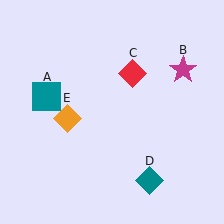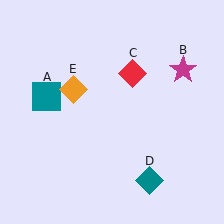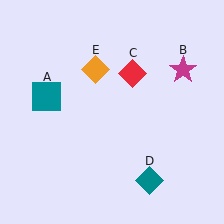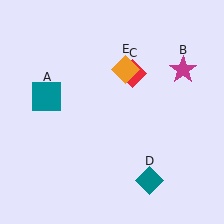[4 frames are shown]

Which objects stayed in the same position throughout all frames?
Teal square (object A) and magenta star (object B) and red diamond (object C) and teal diamond (object D) remained stationary.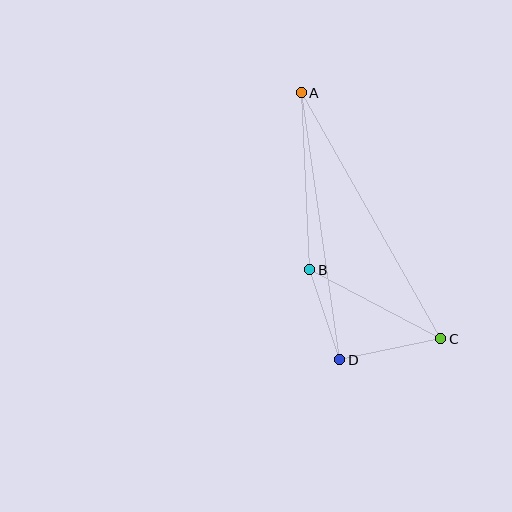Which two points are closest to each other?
Points B and D are closest to each other.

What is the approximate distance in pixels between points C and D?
The distance between C and D is approximately 103 pixels.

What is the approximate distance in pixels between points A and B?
The distance between A and B is approximately 177 pixels.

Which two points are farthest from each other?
Points A and C are farthest from each other.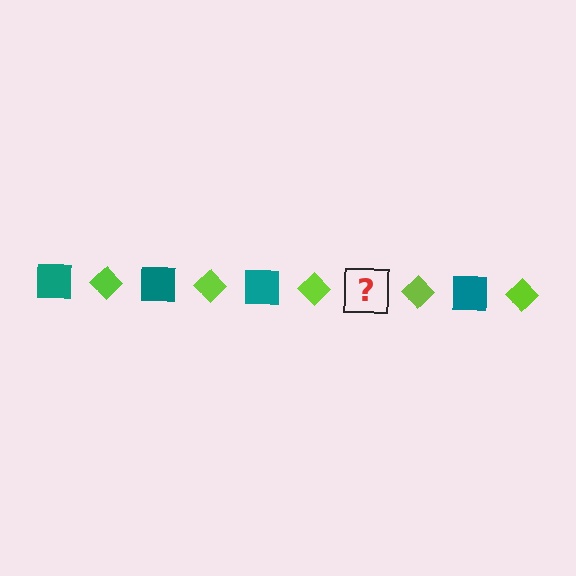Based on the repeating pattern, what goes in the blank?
The blank should be a teal square.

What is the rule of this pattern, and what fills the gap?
The rule is that the pattern alternates between teal square and lime diamond. The gap should be filled with a teal square.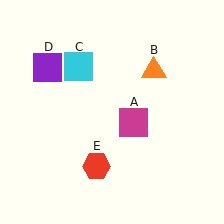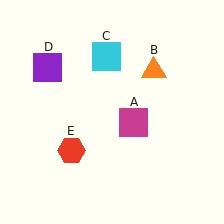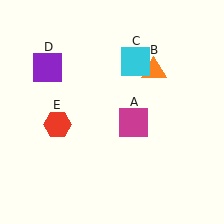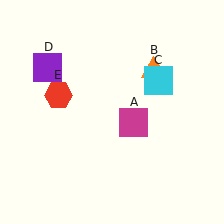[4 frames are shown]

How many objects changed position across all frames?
2 objects changed position: cyan square (object C), red hexagon (object E).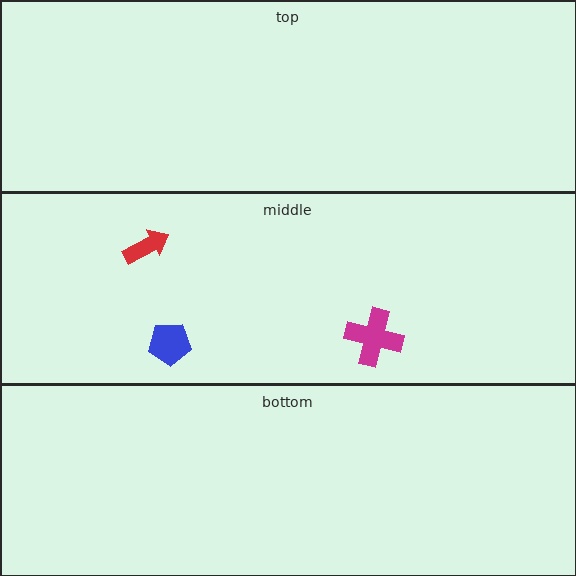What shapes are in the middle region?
The blue pentagon, the magenta cross, the red arrow.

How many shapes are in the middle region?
3.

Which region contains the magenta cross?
The middle region.